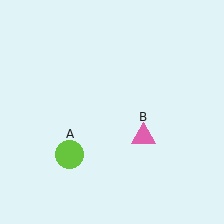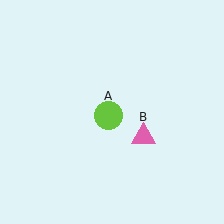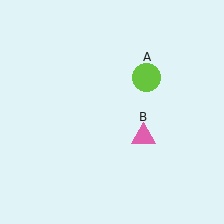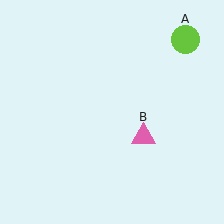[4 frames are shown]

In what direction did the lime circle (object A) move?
The lime circle (object A) moved up and to the right.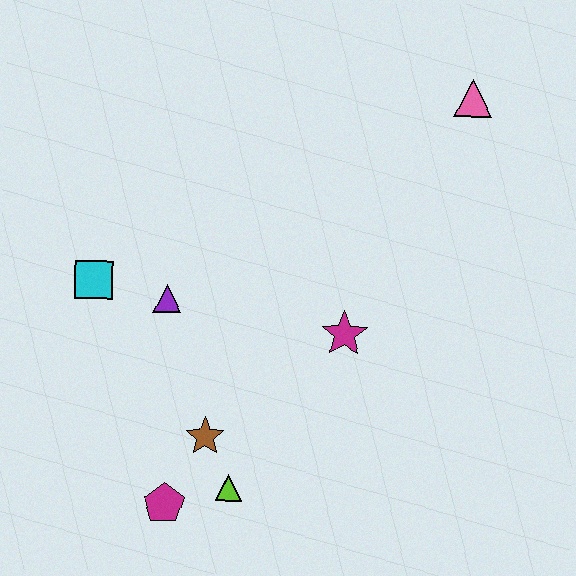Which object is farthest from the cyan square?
The pink triangle is farthest from the cyan square.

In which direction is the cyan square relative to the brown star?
The cyan square is above the brown star.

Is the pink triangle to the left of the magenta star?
No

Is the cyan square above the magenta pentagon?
Yes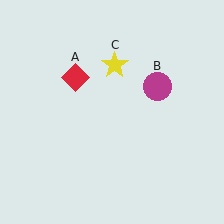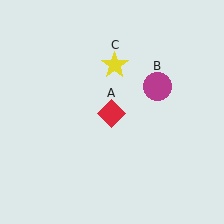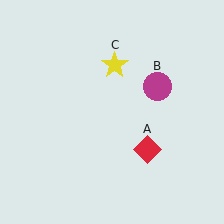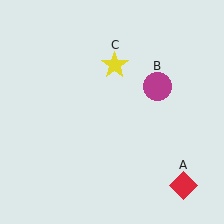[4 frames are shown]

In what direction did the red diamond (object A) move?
The red diamond (object A) moved down and to the right.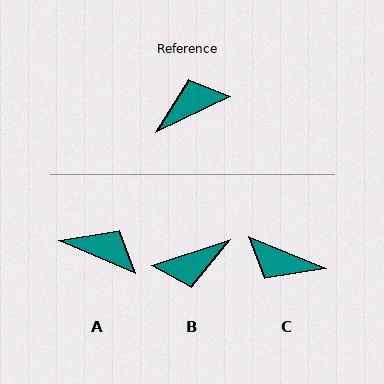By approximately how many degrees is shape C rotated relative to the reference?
Approximately 132 degrees counter-clockwise.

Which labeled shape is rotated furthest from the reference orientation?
B, about 172 degrees away.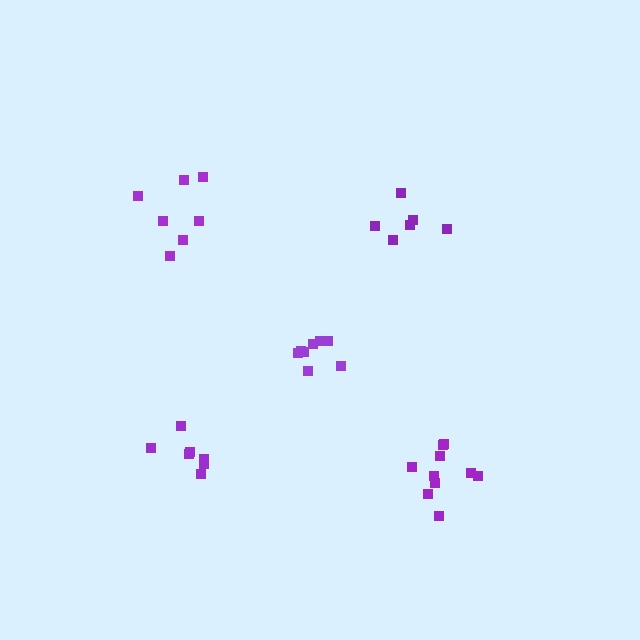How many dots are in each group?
Group 1: 8 dots, Group 2: 10 dots, Group 3: 6 dots, Group 4: 7 dots, Group 5: 7 dots (38 total).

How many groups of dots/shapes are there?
There are 5 groups.